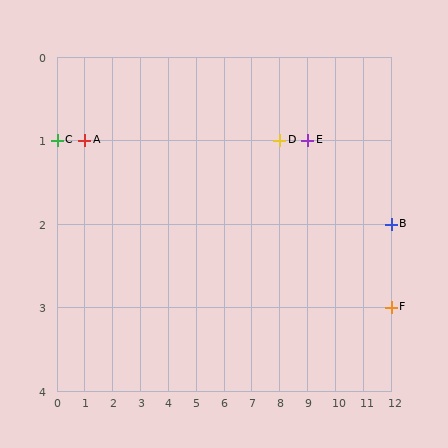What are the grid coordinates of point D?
Point D is at grid coordinates (8, 1).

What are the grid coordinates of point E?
Point E is at grid coordinates (9, 1).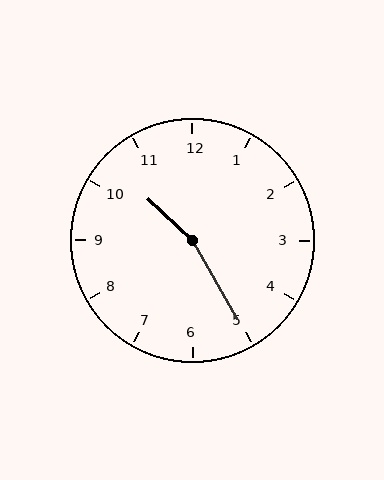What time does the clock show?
10:25.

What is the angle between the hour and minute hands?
Approximately 162 degrees.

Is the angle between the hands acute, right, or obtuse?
It is obtuse.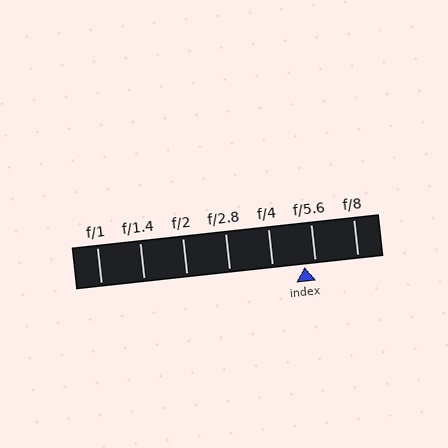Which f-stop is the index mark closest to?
The index mark is closest to f/5.6.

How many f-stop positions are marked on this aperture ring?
There are 7 f-stop positions marked.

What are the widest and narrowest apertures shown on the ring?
The widest aperture shown is f/1 and the narrowest is f/8.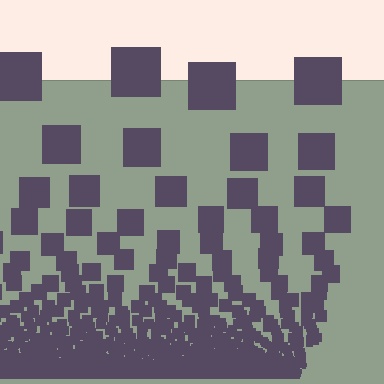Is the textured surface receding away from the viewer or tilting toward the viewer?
The surface appears to tilt toward the viewer. Texture elements get larger and sparser toward the top.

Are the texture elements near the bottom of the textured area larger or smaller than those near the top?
Smaller. The gradient is inverted — elements near the bottom are smaller and denser.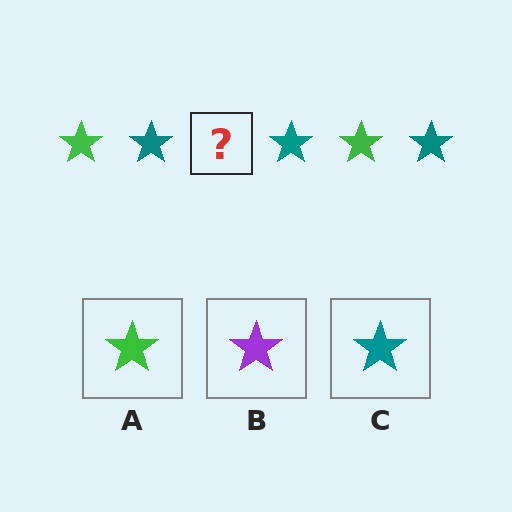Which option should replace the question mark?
Option A.